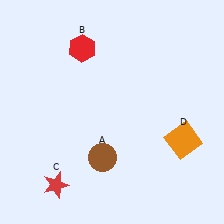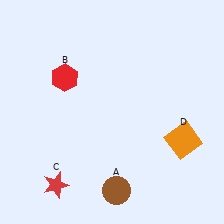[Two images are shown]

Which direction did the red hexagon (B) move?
The red hexagon (B) moved down.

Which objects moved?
The objects that moved are: the brown circle (A), the red hexagon (B).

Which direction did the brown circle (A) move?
The brown circle (A) moved down.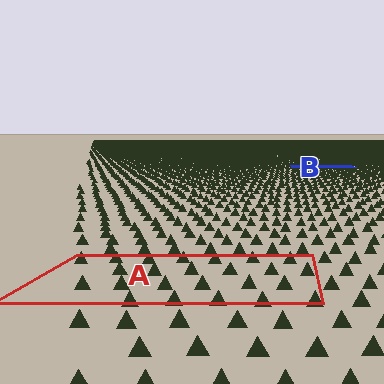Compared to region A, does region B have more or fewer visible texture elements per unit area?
Region B has more texture elements per unit area — they are packed more densely because it is farther away.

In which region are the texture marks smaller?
The texture marks are smaller in region B, because it is farther away.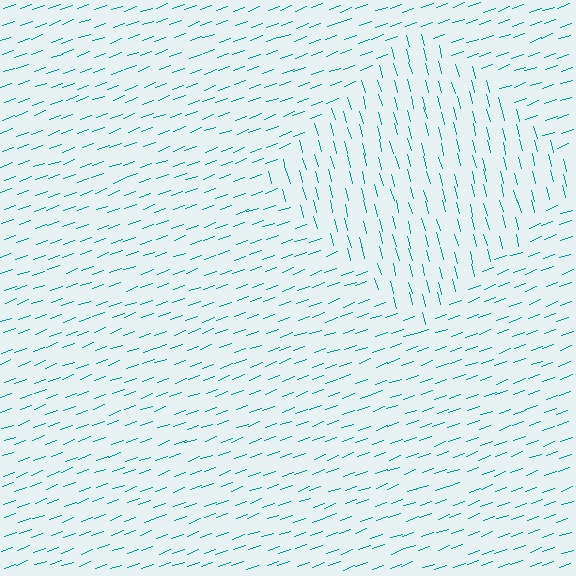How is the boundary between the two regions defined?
The boundary is defined purely by a change in line orientation (approximately 85 degrees difference). All lines are the same color and thickness.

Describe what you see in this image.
The image is filled with small teal line segments. A diamond region in the image has lines oriented differently from the surrounding lines, creating a visible texture boundary.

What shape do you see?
I see a diamond.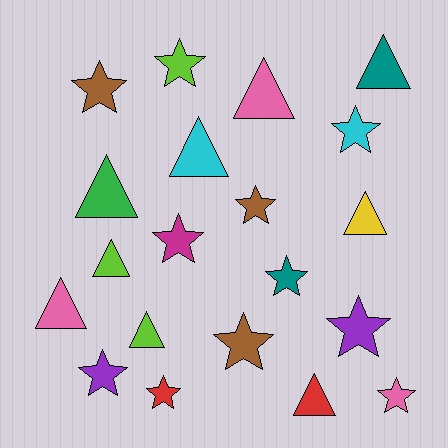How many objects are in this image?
There are 20 objects.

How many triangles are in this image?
There are 9 triangles.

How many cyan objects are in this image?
There are 2 cyan objects.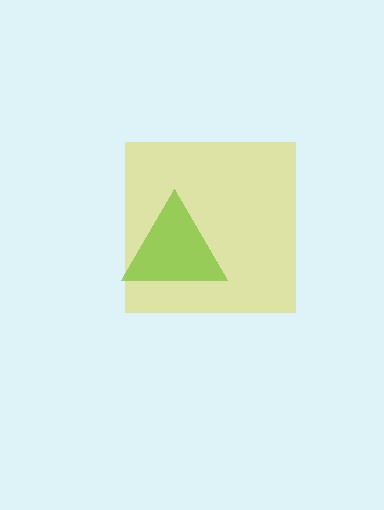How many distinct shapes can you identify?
There are 2 distinct shapes: a yellow square, a lime triangle.